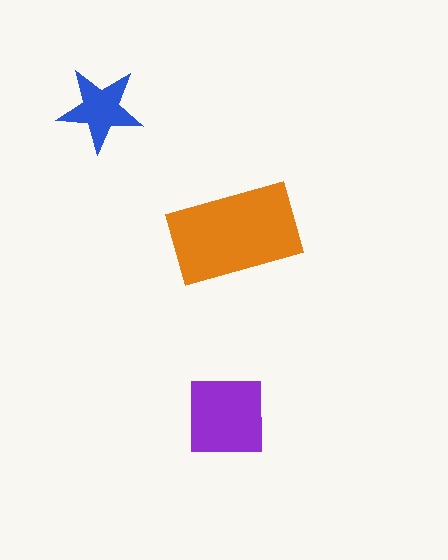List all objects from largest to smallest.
The orange rectangle, the purple square, the blue star.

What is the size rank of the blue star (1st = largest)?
3rd.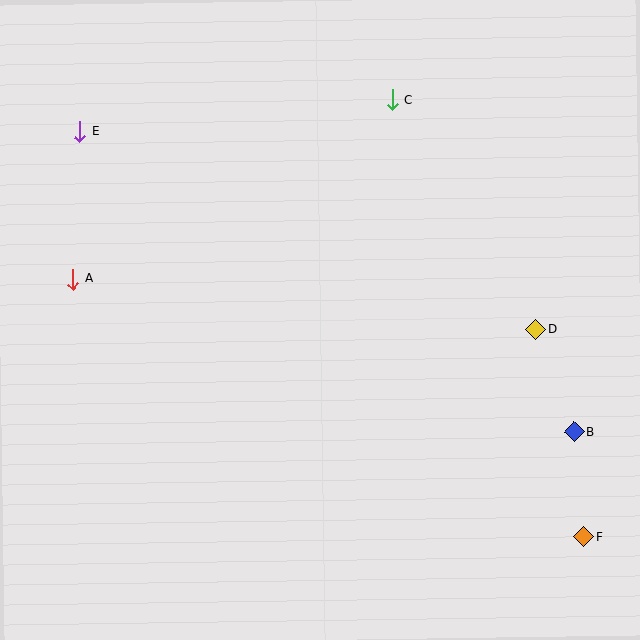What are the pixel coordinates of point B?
Point B is at (574, 432).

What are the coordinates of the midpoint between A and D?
The midpoint between A and D is at (304, 304).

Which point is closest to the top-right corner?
Point C is closest to the top-right corner.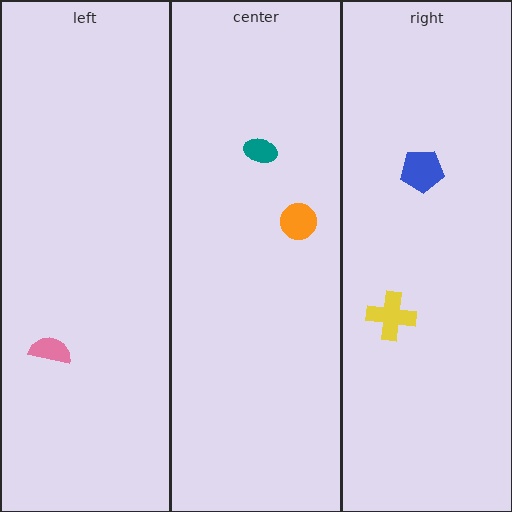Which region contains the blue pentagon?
The right region.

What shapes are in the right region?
The yellow cross, the blue pentagon.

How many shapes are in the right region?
2.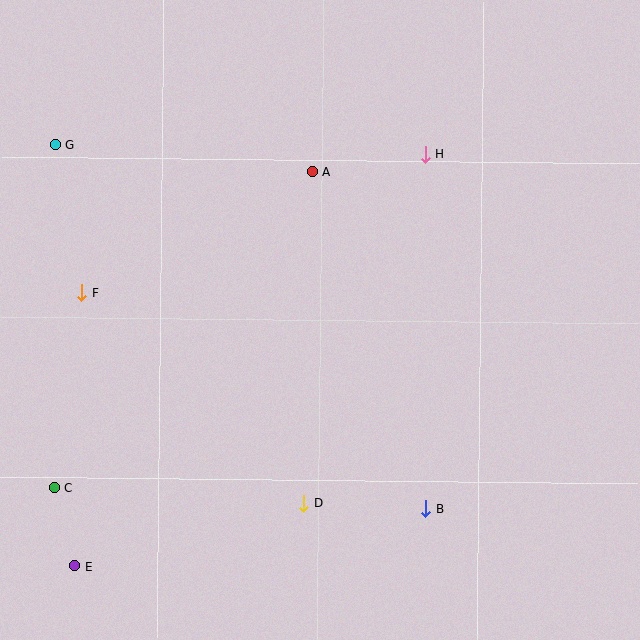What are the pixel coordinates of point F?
Point F is at (82, 293).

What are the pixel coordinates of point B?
Point B is at (426, 509).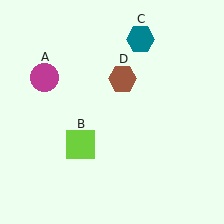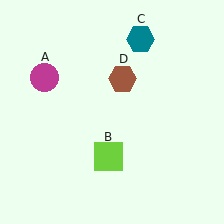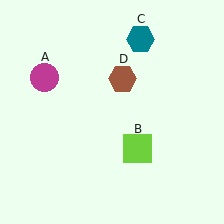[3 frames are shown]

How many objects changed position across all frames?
1 object changed position: lime square (object B).